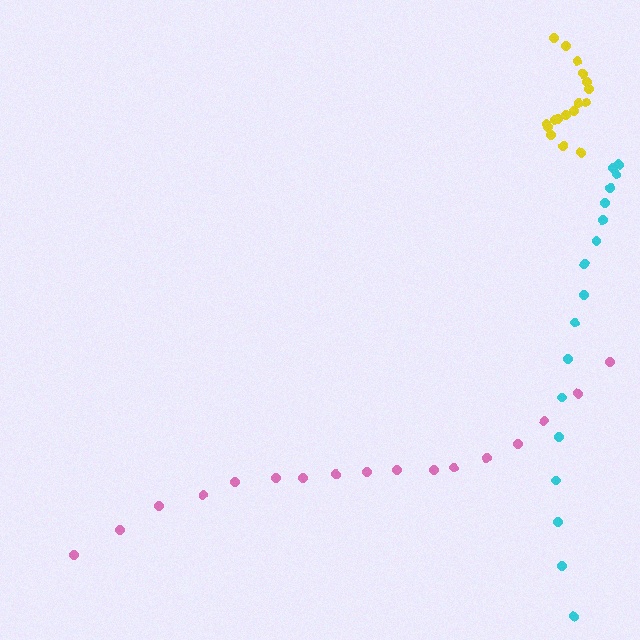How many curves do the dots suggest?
There are 3 distinct paths.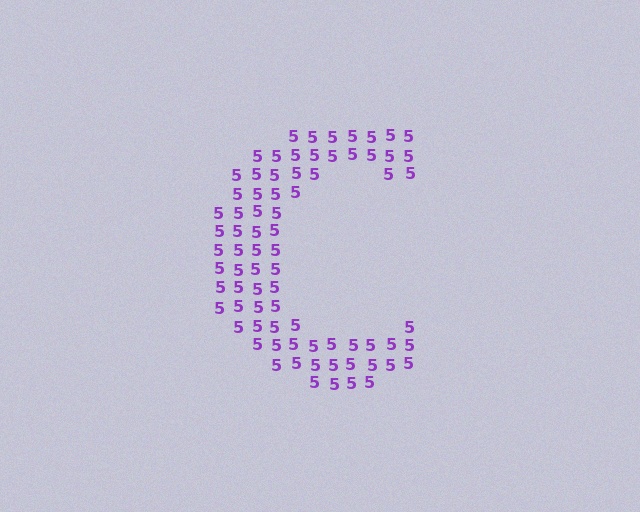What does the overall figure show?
The overall figure shows the letter C.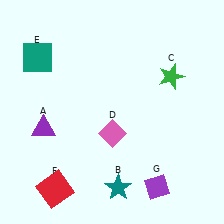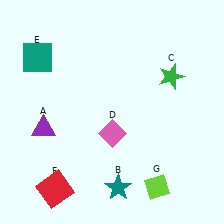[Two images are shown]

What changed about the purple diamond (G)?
In Image 1, G is purple. In Image 2, it changed to lime.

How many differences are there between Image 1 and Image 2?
There is 1 difference between the two images.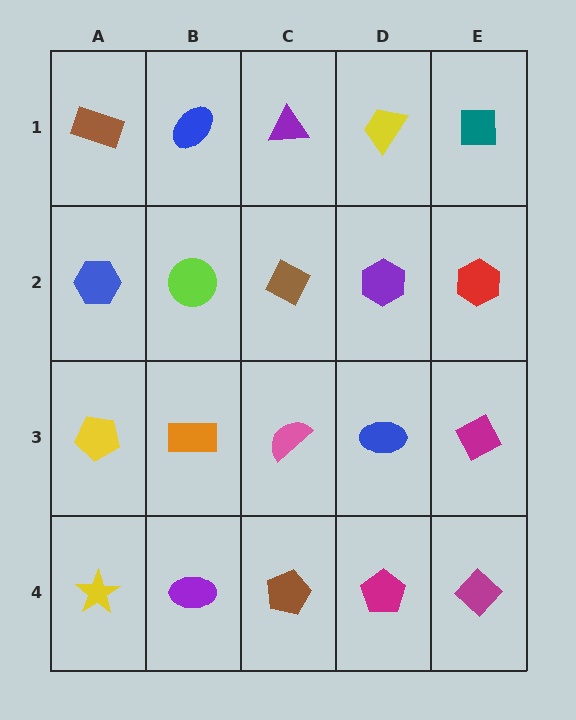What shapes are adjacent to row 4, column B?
An orange rectangle (row 3, column B), a yellow star (row 4, column A), a brown pentagon (row 4, column C).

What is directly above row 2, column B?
A blue ellipse.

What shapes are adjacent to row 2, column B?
A blue ellipse (row 1, column B), an orange rectangle (row 3, column B), a blue hexagon (row 2, column A), a brown diamond (row 2, column C).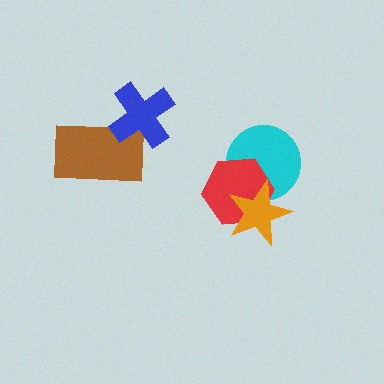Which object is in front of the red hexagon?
The orange star is in front of the red hexagon.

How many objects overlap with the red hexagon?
2 objects overlap with the red hexagon.